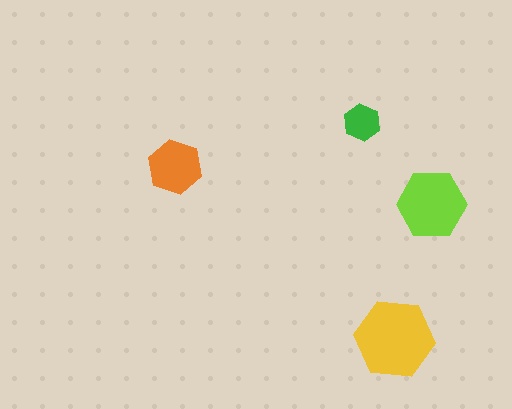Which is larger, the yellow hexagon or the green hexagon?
The yellow one.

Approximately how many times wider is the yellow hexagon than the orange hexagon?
About 1.5 times wider.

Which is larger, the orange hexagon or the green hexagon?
The orange one.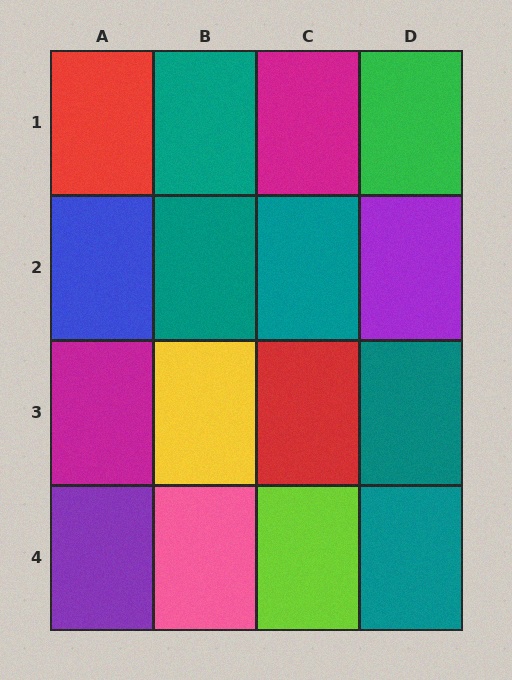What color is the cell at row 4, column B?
Pink.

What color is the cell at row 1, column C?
Magenta.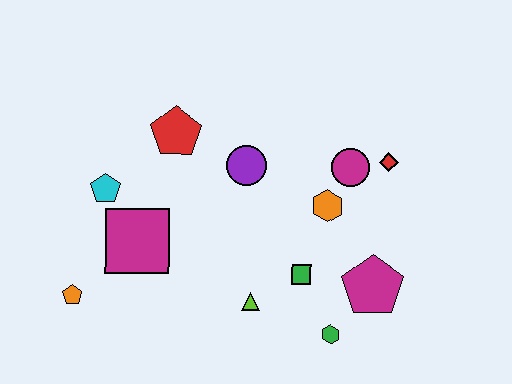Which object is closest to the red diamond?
The magenta circle is closest to the red diamond.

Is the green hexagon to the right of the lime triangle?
Yes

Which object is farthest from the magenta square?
The red diamond is farthest from the magenta square.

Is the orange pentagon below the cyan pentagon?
Yes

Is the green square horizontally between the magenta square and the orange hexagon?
Yes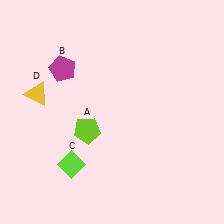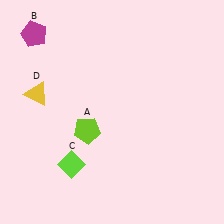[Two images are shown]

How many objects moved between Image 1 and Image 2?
1 object moved between the two images.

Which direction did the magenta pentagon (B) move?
The magenta pentagon (B) moved up.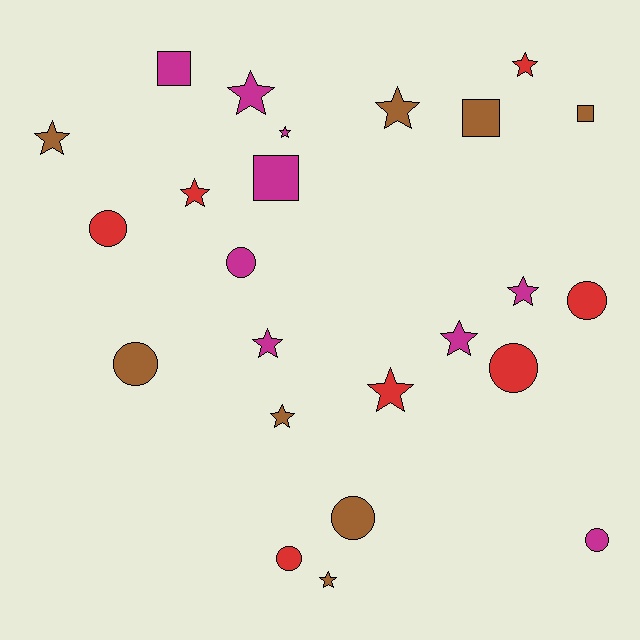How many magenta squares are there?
There are 2 magenta squares.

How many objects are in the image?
There are 24 objects.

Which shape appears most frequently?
Star, with 12 objects.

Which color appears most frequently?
Magenta, with 9 objects.